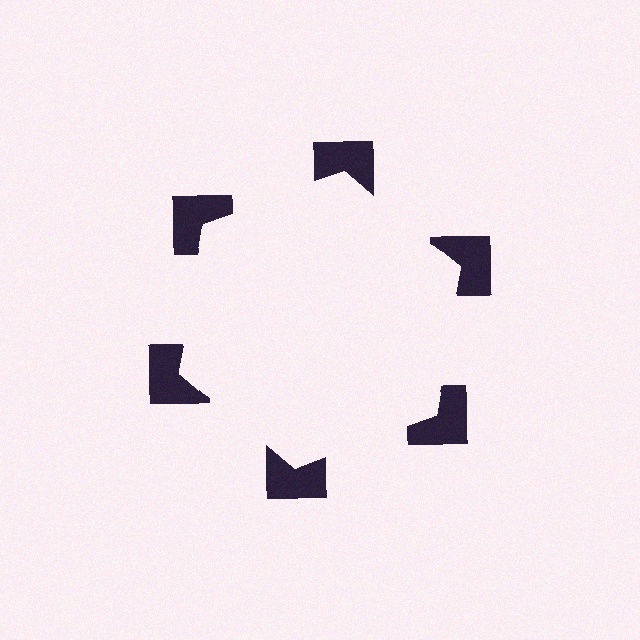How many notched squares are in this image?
There are 6 — one at each vertex of the illusory hexagon.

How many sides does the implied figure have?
6 sides.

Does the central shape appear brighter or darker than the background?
It typically appears slightly brighter than the background, even though no actual brightness change is drawn.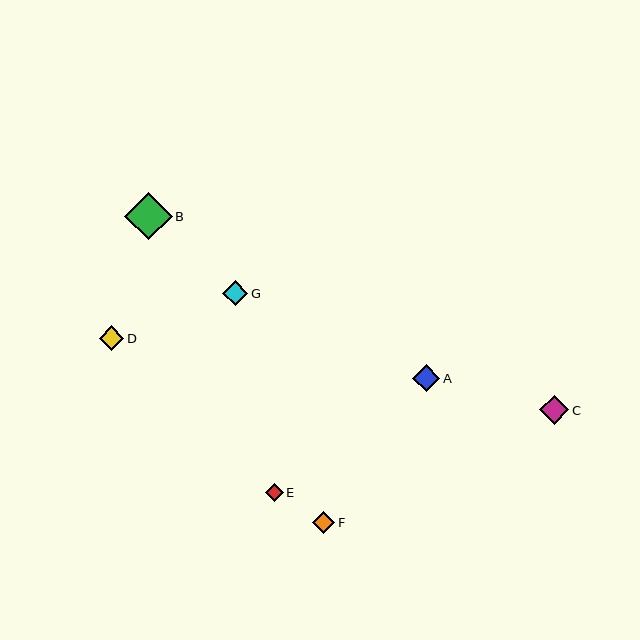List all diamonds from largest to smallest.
From largest to smallest: B, C, A, G, D, F, E.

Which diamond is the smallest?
Diamond E is the smallest with a size of approximately 18 pixels.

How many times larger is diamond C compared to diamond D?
Diamond C is approximately 1.2 times the size of diamond D.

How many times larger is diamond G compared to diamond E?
Diamond G is approximately 1.4 times the size of diamond E.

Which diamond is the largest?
Diamond B is the largest with a size of approximately 47 pixels.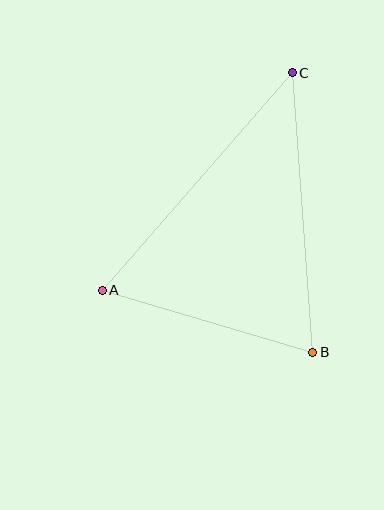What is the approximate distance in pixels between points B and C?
The distance between B and C is approximately 281 pixels.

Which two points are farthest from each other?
Points A and C are farthest from each other.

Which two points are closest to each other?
Points A and B are closest to each other.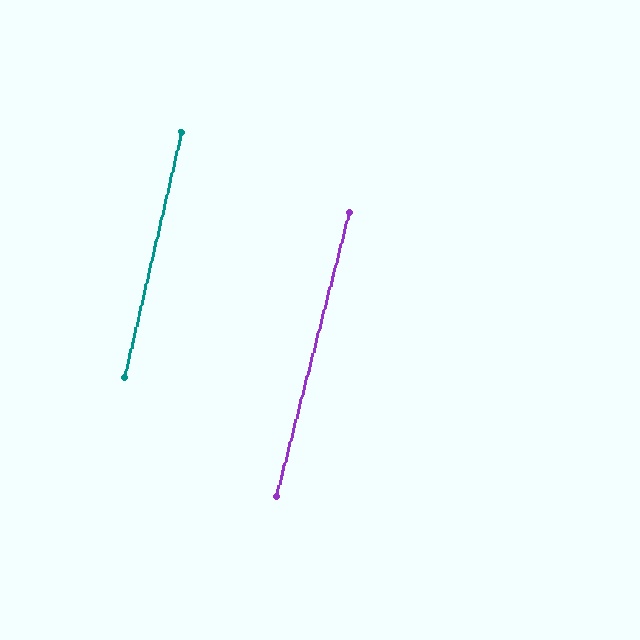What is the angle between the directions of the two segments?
Approximately 1 degree.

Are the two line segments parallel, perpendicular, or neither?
Parallel — their directions differ by only 1.4°.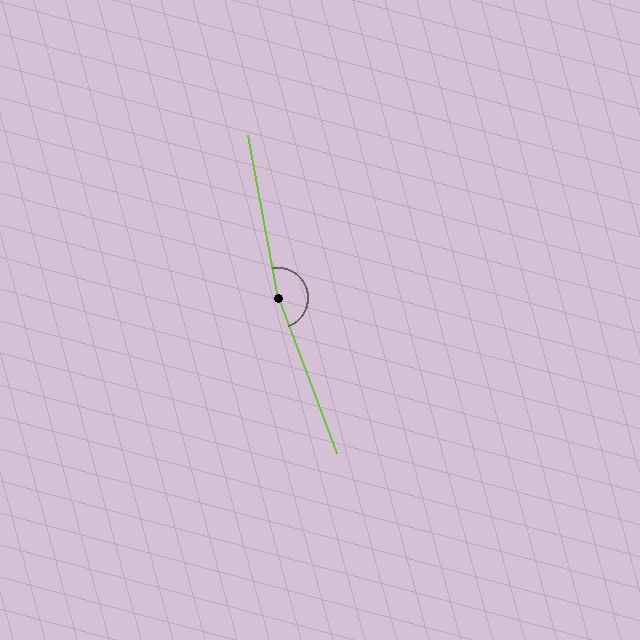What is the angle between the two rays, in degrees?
Approximately 170 degrees.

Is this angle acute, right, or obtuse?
It is obtuse.